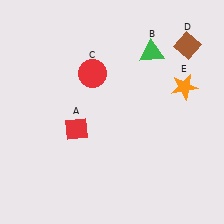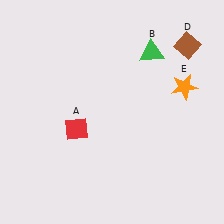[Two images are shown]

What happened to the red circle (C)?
The red circle (C) was removed in Image 2. It was in the top-left area of Image 1.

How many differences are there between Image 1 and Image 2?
There is 1 difference between the two images.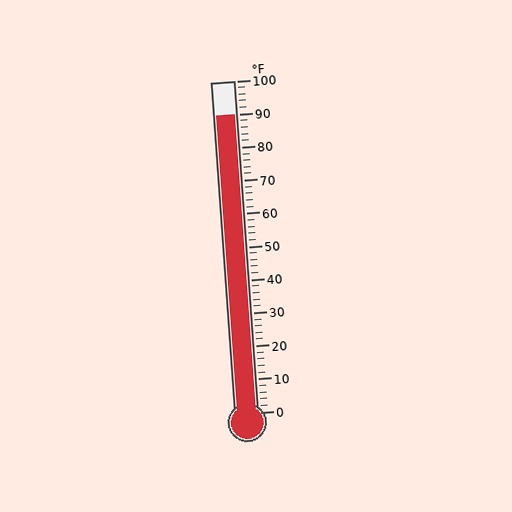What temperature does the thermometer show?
The thermometer shows approximately 90°F.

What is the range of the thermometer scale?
The thermometer scale ranges from 0°F to 100°F.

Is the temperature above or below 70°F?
The temperature is above 70°F.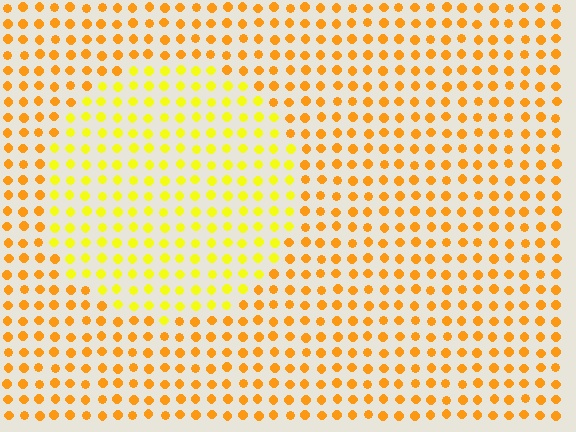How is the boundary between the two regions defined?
The boundary is defined purely by a slight shift in hue (about 28 degrees). Spacing, size, and orientation are identical on both sides.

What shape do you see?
I see a circle.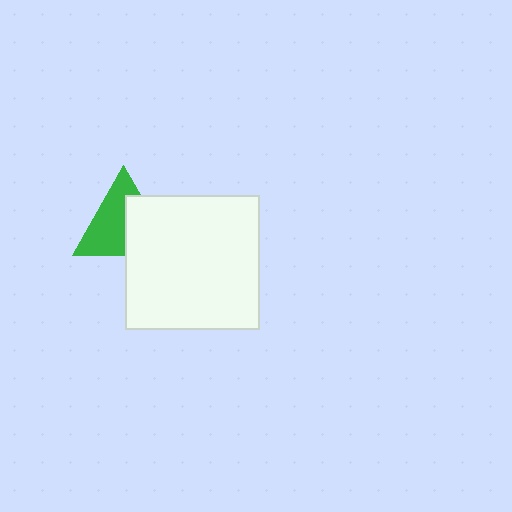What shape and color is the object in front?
The object in front is a white square.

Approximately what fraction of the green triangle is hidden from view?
Roughly 42% of the green triangle is hidden behind the white square.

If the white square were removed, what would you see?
You would see the complete green triangle.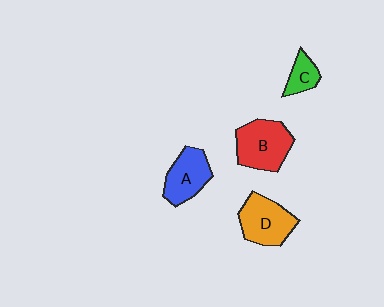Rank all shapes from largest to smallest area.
From largest to smallest: B (red), D (orange), A (blue), C (green).